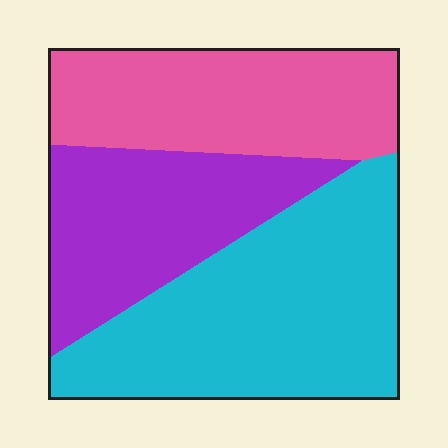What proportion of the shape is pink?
Pink covers about 30% of the shape.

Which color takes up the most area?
Cyan, at roughly 45%.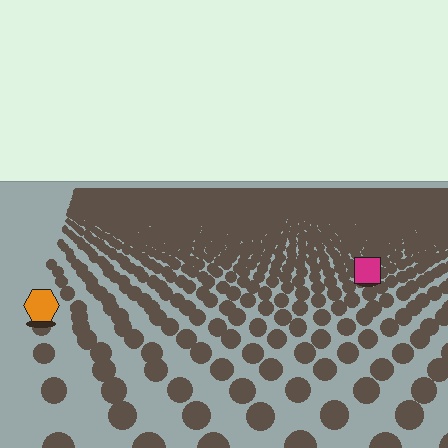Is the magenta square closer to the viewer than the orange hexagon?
No. The orange hexagon is closer — you can tell from the texture gradient: the ground texture is coarser near it.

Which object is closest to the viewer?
The orange hexagon is closest. The texture marks near it are larger and more spread out.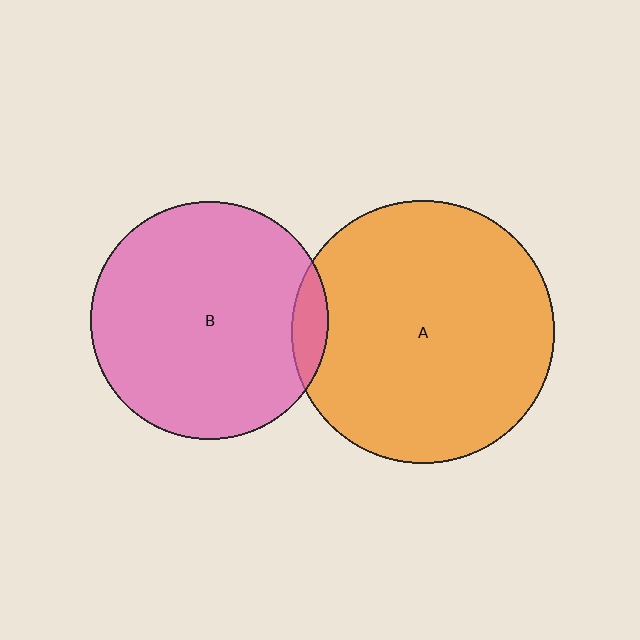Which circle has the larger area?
Circle A (orange).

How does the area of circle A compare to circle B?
Approximately 1.2 times.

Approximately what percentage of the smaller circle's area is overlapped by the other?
Approximately 5%.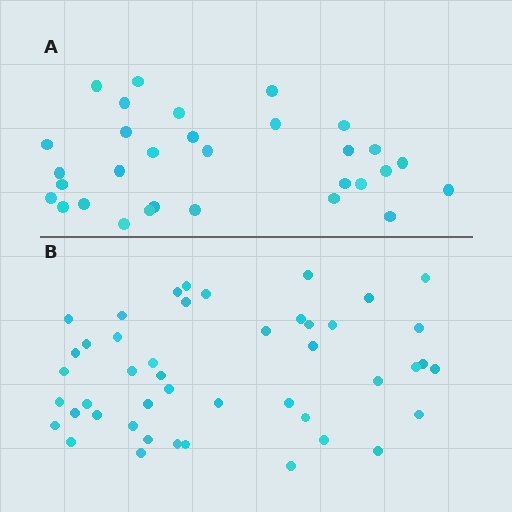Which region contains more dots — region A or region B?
Region B (the bottom region) has more dots.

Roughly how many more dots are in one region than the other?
Region B has approximately 15 more dots than region A.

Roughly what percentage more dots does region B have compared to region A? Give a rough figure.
About 50% more.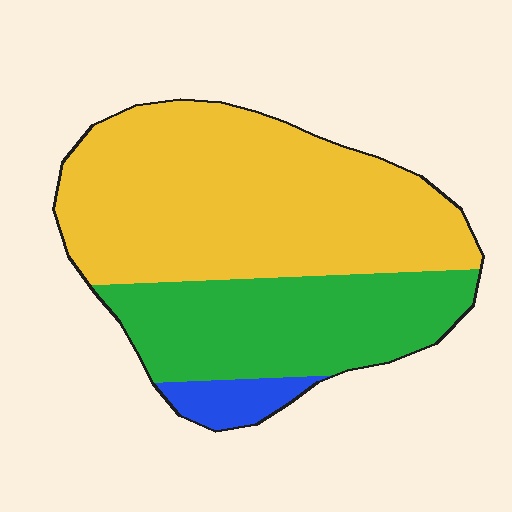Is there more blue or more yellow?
Yellow.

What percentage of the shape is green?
Green takes up between a third and a half of the shape.